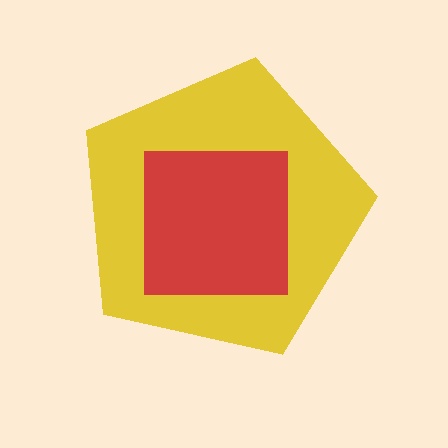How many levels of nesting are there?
2.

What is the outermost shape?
The yellow pentagon.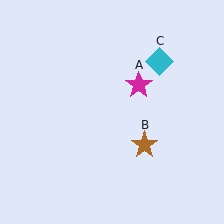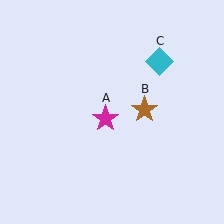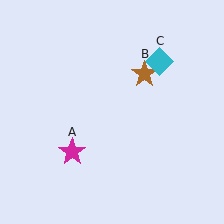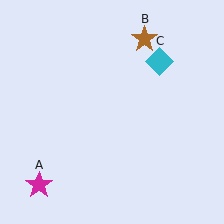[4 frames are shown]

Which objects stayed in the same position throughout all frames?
Cyan diamond (object C) remained stationary.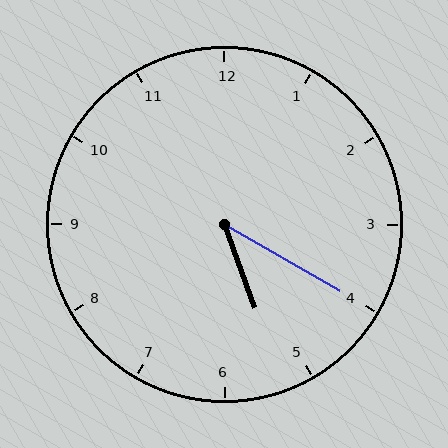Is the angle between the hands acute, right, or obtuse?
It is acute.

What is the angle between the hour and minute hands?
Approximately 40 degrees.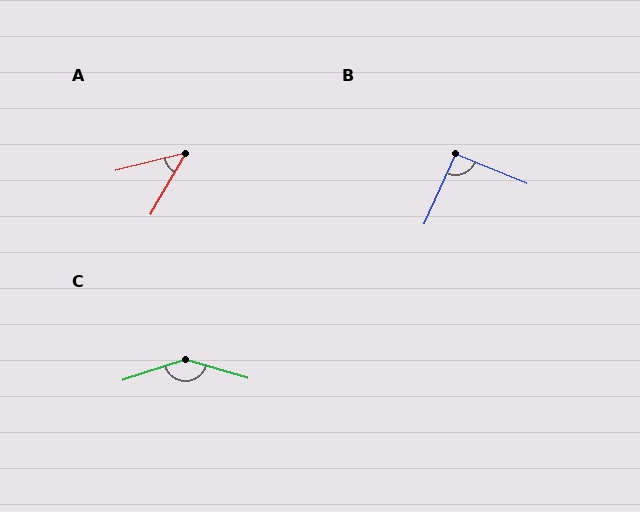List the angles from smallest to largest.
A (46°), B (91°), C (146°).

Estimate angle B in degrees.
Approximately 91 degrees.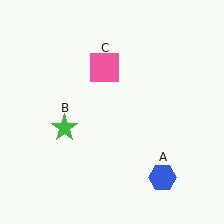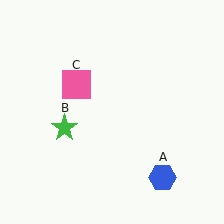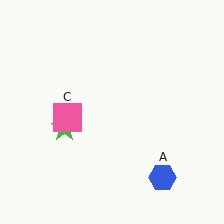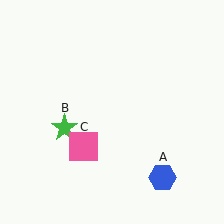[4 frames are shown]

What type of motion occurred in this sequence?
The pink square (object C) rotated counterclockwise around the center of the scene.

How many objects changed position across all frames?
1 object changed position: pink square (object C).